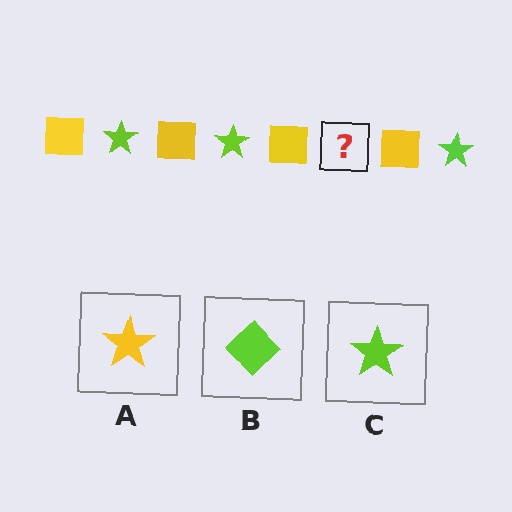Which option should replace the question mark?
Option C.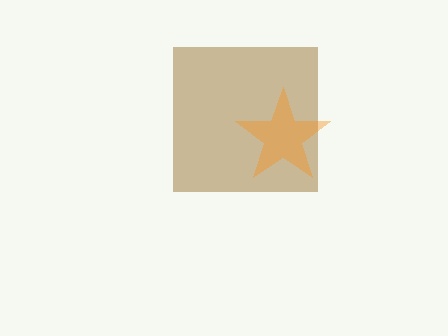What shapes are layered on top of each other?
The layered shapes are: a brown square, an orange star.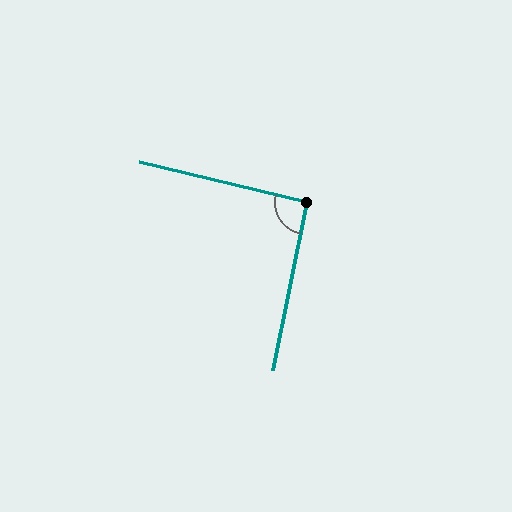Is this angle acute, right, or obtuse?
It is approximately a right angle.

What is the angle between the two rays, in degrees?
Approximately 92 degrees.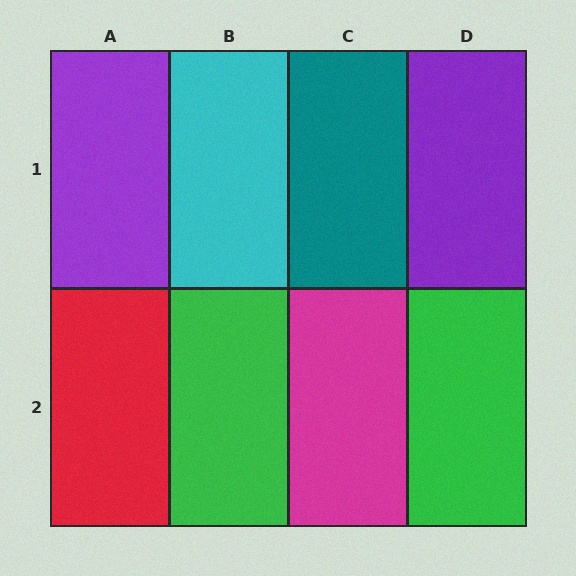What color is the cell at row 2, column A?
Red.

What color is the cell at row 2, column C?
Magenta.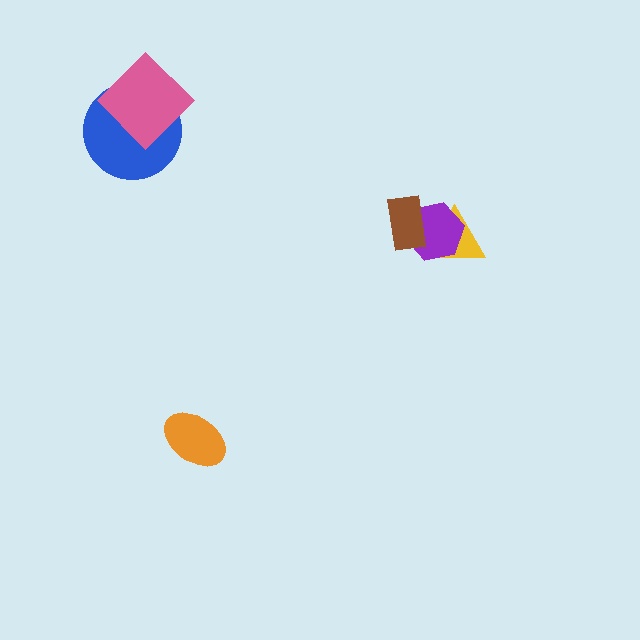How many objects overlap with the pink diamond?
1 object overlaps with the pink diamond.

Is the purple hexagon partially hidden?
Yes, it is partially covered by another shape.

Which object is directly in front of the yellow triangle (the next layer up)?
The purple hexagon is directly in front of the yellow triangle.